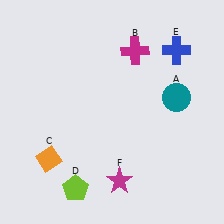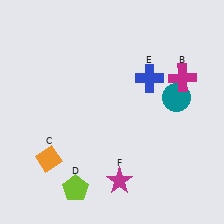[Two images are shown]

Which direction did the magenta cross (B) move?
The magenta cross (B) moved right.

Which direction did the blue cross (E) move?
The blue cross (E) moved down.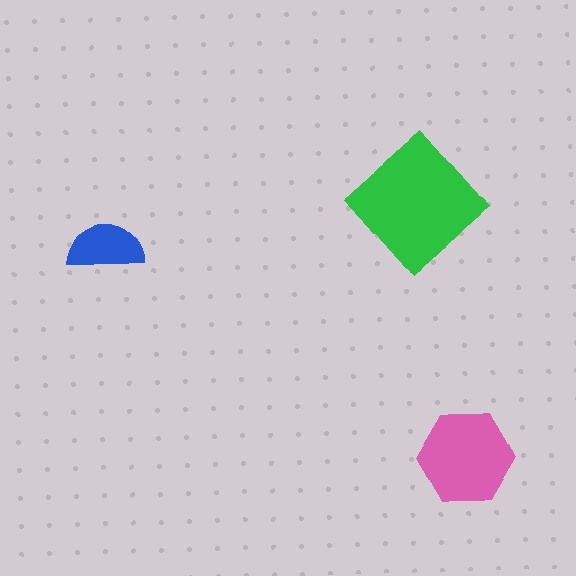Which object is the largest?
The green diamond.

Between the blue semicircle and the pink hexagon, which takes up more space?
The pink hexagon.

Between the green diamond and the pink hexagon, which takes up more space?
The green diamond.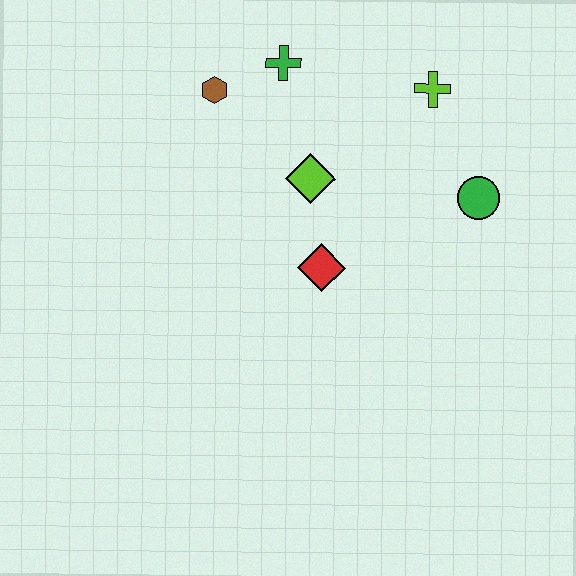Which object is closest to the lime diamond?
The red diamond is closest to the lime diamond.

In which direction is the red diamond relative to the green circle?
The red diamond is to the left of the green circle.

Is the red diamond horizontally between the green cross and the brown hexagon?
No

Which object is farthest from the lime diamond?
The green circle is farthest from the lime diamond.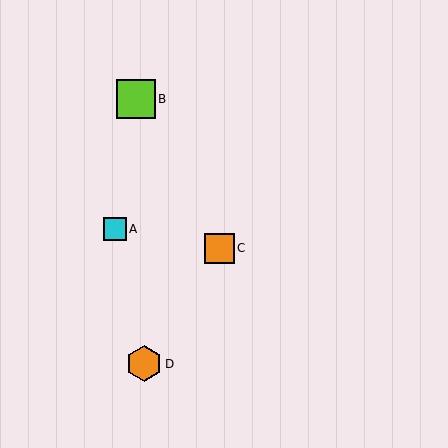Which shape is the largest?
The lime square (labeled B) is the largest.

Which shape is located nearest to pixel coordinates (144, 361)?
The orange hexagon (labeled D) at (144, 364) is nearest to that location.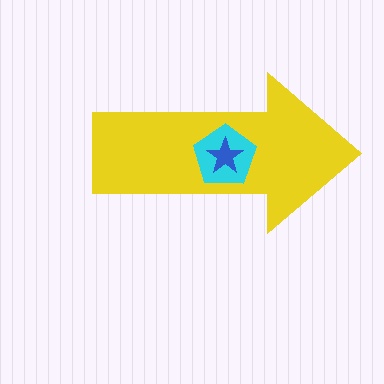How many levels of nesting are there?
3.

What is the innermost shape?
The blue star.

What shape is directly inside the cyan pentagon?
The blue star.